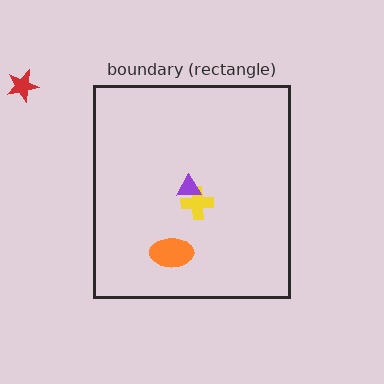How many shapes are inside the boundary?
3 inside, 1 outside.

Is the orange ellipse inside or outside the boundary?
Inside.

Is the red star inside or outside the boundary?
Outside.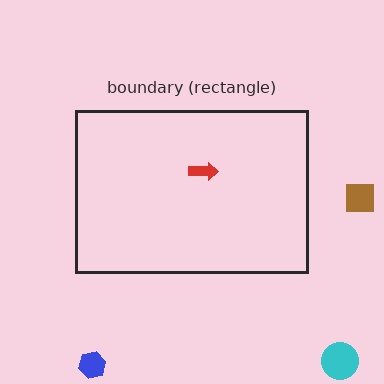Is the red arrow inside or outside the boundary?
Inside.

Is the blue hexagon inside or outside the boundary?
Outside.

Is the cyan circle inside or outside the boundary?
Outside.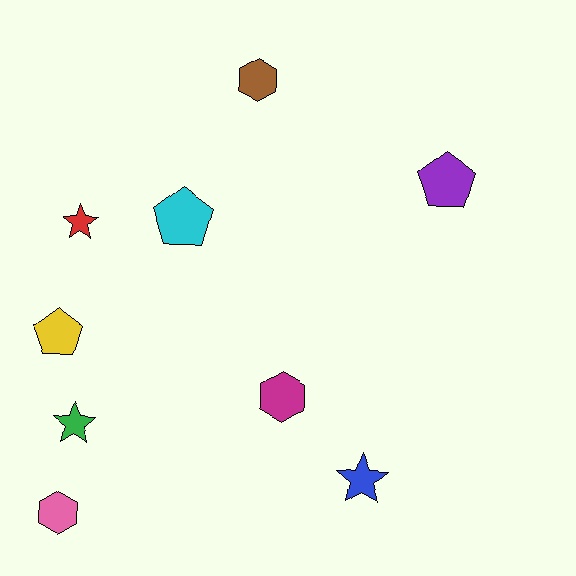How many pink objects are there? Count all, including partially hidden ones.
There is 1 pink object.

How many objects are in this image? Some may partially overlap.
There are 9 objects.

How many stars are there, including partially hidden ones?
There are 3 stars.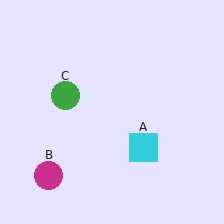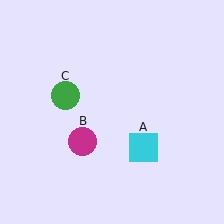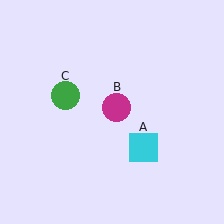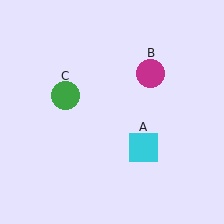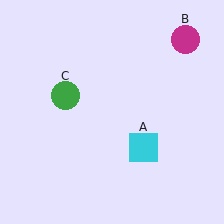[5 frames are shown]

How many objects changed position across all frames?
1 object changed position: magenta circle (object B).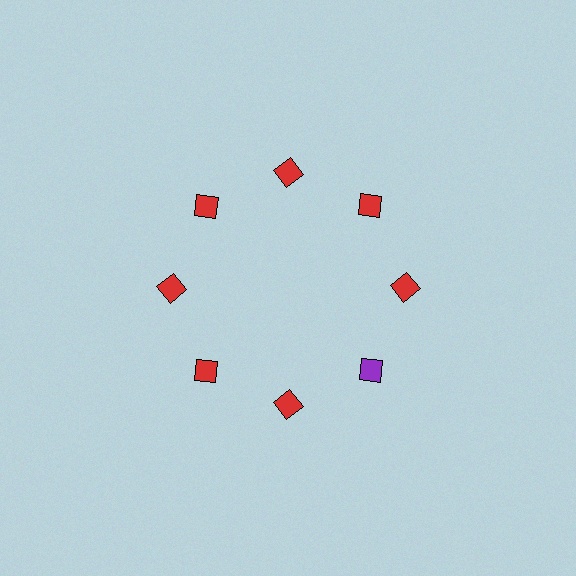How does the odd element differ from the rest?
It has a different color: purple instead of red.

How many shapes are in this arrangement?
There are 8 shapes arranged in a ring pattern.